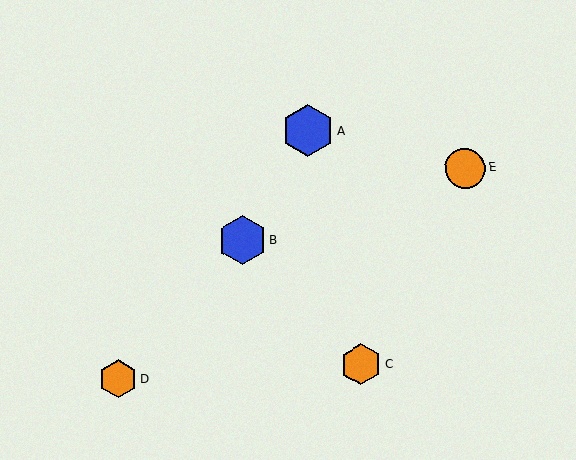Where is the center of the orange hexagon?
The center of the orange hexagon is at (361, 364).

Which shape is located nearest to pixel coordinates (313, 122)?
The blue hexagon (labeled A) at (308, 131) is nearest to that location.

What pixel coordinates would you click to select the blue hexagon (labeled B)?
Click at (242, 240) to select the blue hexagon B.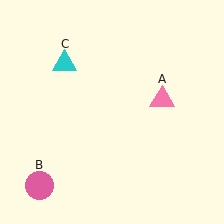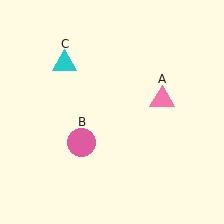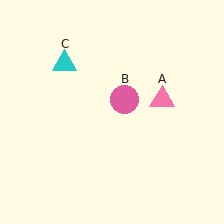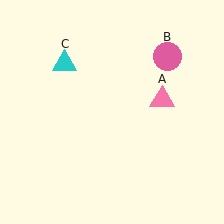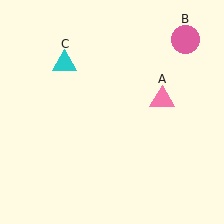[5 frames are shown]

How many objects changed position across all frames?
1 object changed position: pink circle (object B).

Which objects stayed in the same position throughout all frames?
Pink triangle (object A) and cyan triangle (object C) remained stationary.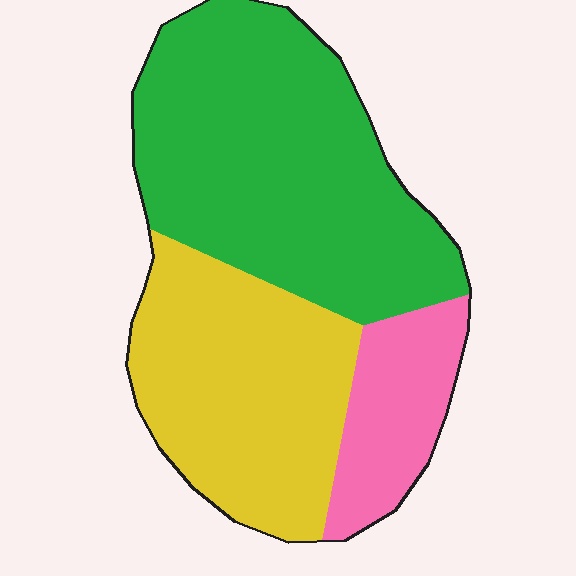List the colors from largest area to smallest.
From largest to smallest: green, yellow, pink.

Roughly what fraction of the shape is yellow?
Yellow takes up between a quarter and a half of the shape.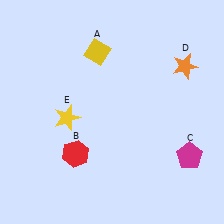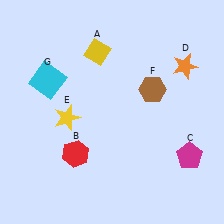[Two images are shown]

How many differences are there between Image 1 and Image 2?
There are 2 differences between the two images.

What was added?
A brown hexagon (F), a cyan square (G) were added in Image 2.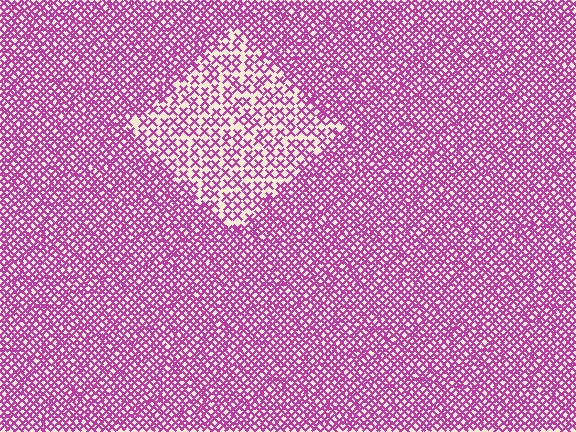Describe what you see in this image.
The image contains small magenta elements arranged at two different densities. A diamond-shaped region is visible where the elements are less densely packed than the surrounding area.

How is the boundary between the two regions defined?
The boundary is defined by a change in element density (approximately 2.1x ratio). All elements are the same color, size, and shape.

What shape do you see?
I see a diamond.